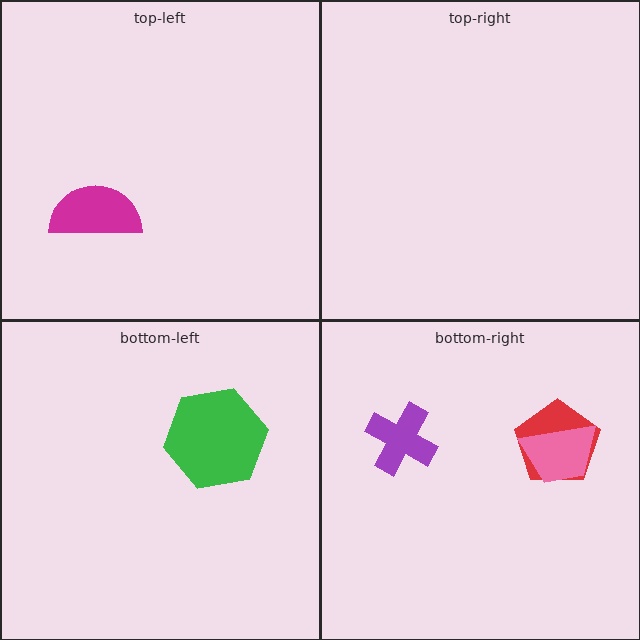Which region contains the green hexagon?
The bottom-left region.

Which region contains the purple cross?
The bottom-right region.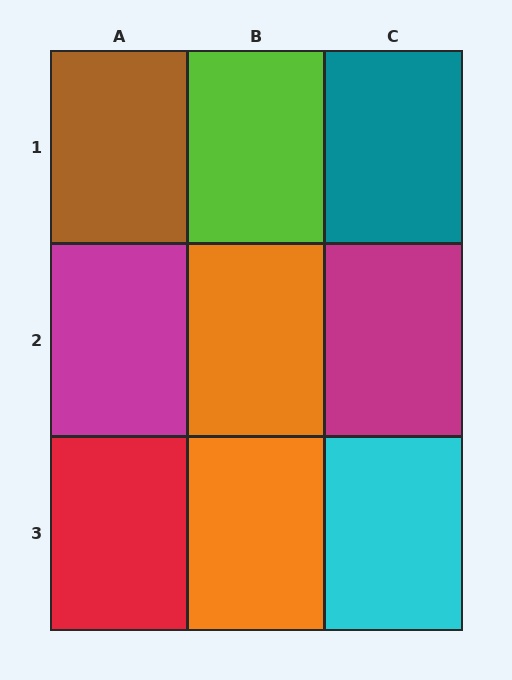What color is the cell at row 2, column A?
Magenta.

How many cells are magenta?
2 cells are magenta.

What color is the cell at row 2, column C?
Magenta.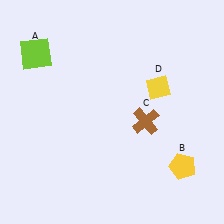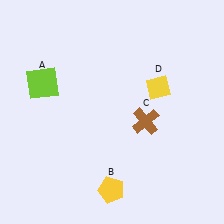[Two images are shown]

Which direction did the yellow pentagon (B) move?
The yellow pentagon (B) moved left.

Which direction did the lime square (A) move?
The lime square (A) moved down.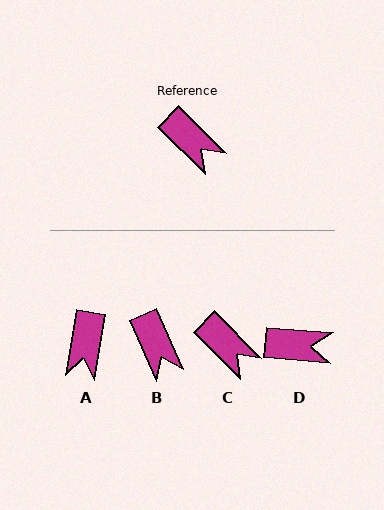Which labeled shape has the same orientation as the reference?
C.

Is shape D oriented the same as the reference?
No, it is off by about 40 degrees.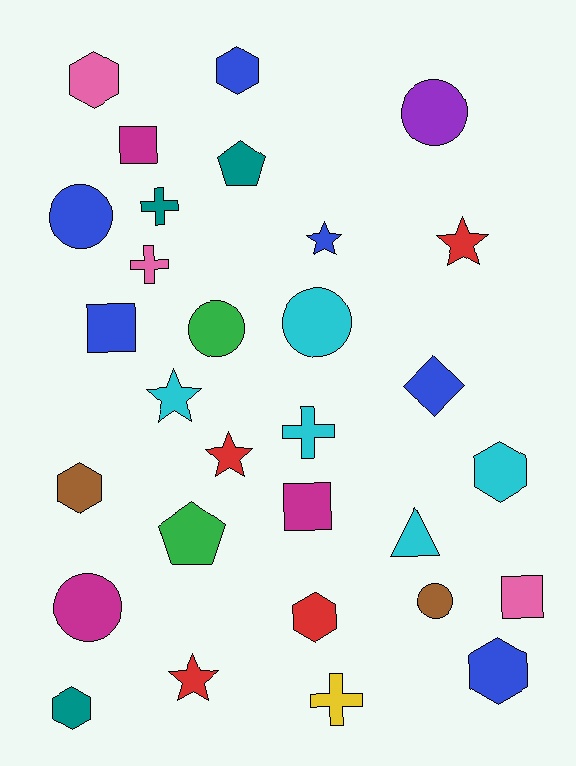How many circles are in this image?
There are 6 circles.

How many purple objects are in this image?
There is 1 purple object.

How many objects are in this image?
There are 30 objects.